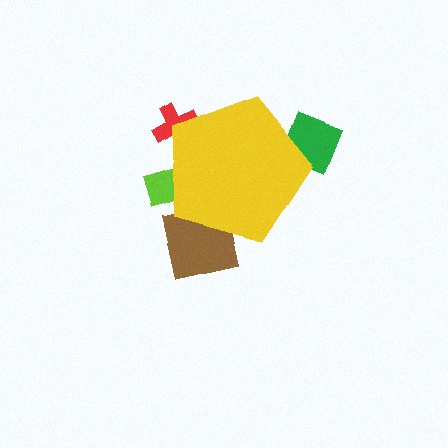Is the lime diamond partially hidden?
Yes, the lime diamond is partially hidden behind the yellow pentagon.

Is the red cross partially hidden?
Yes, the red cross is partially hidden behind the yellow pentagon.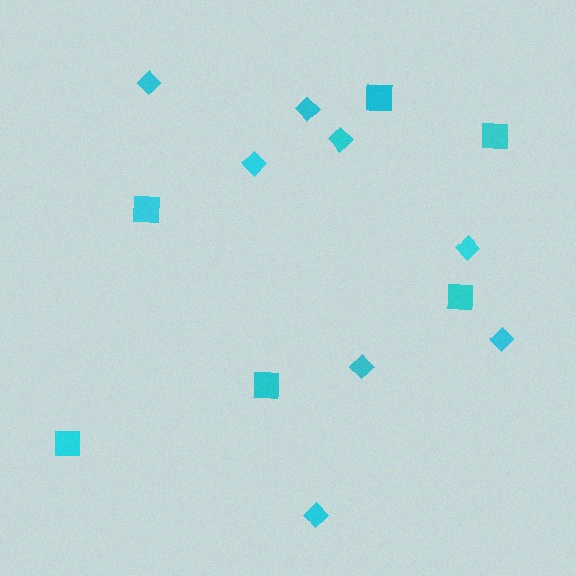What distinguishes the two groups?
There are 2 groups: one group of diamonds (8) and one group of squares (6).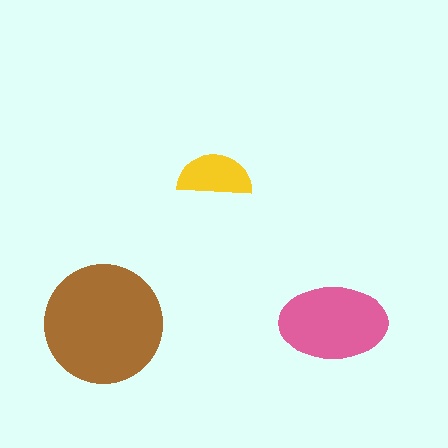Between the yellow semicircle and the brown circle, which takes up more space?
The brown circle.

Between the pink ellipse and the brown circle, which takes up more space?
The brown circle.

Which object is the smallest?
The yellow semicircle.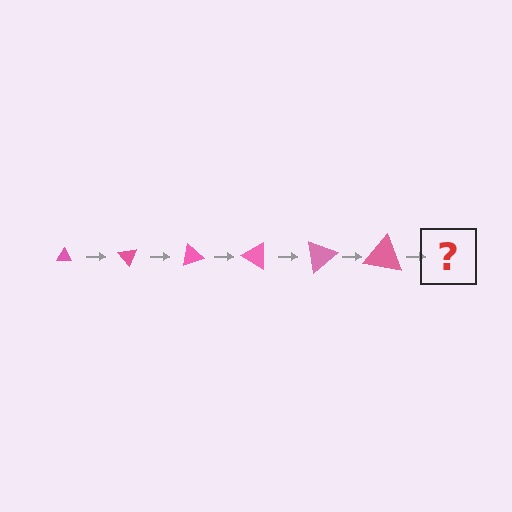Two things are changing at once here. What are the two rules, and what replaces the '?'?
The two rules are that the triangle grows larger each step and it rotates 50 degrees each step. The '?' should be a triangle, larger than the previous one and rotated 300 degrees from the start.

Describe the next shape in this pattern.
It should be a triangle, larger than the previous one and rotated 300 degrees from the start.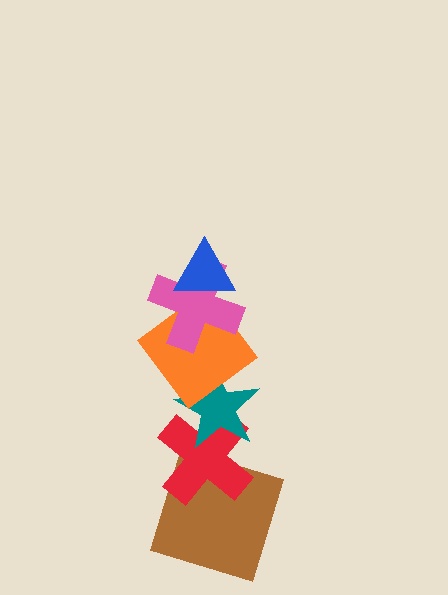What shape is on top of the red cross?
The teal star is on top of the red cross.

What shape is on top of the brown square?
The red cross is on top of the brown square.